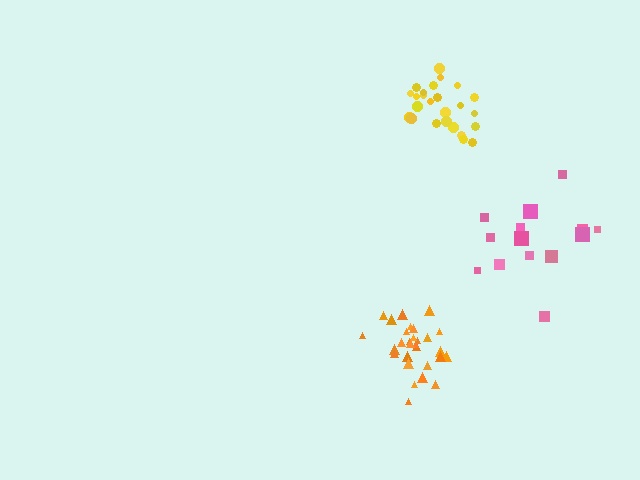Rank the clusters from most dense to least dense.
yellow, orange, pink.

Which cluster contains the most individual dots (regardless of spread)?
Orange (30).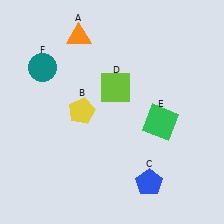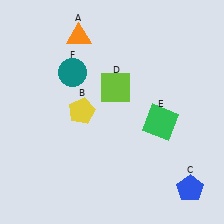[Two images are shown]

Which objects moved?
The objects that moved are: the blue pentagon (C), the teal circle (F).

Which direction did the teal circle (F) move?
The teal circle (F) moved right.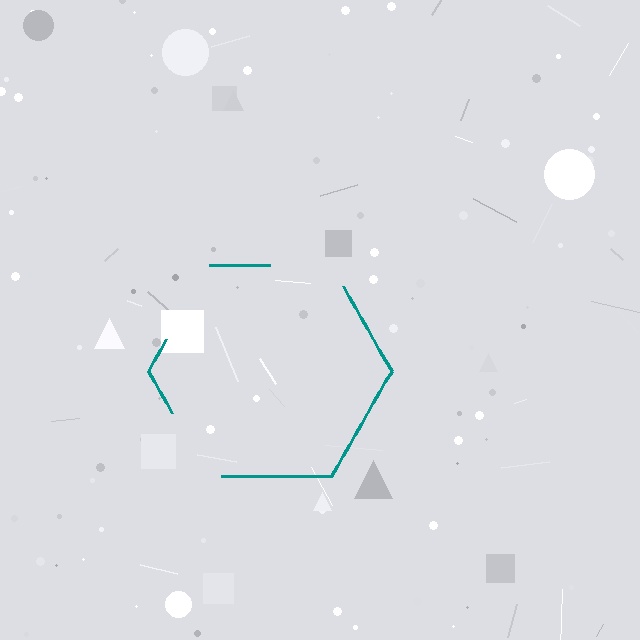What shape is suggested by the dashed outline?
The dashed outline suggests a hexagon.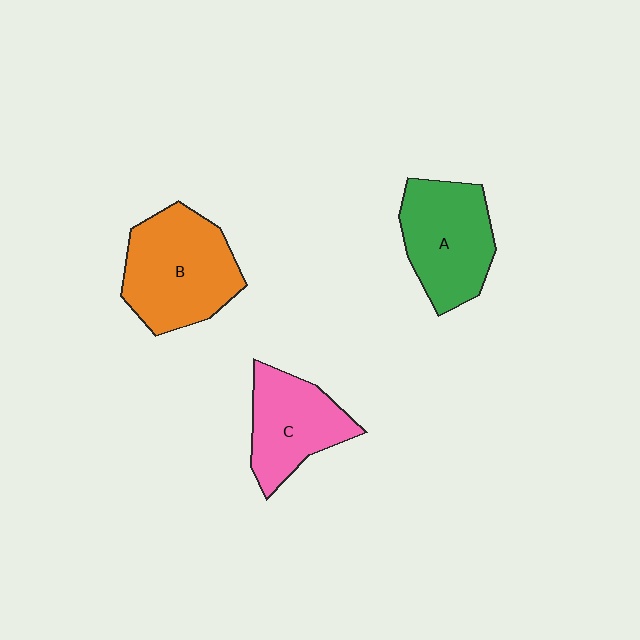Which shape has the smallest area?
Shape C (pink).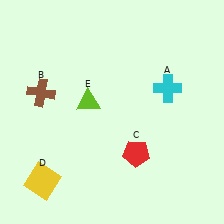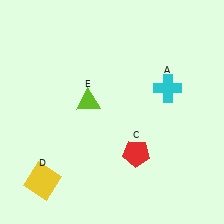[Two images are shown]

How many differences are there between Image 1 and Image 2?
There is 1 difference between the two images.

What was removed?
The brown cross (B) was removed in Image 2.